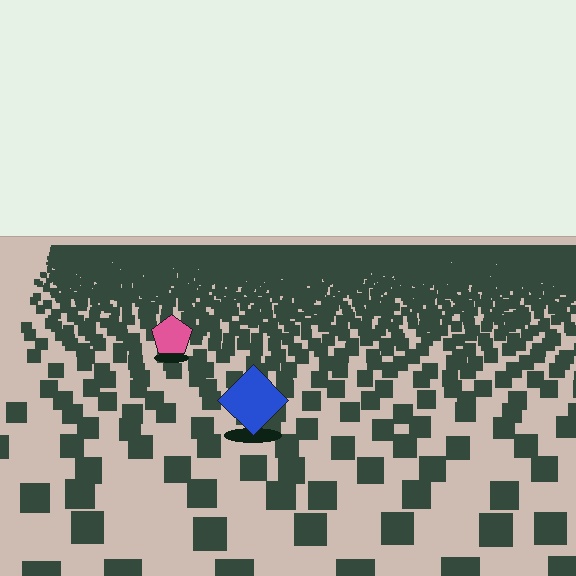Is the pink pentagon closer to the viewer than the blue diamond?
No. The blue diamond is closer — you can tell from the texture gradient: the ground texture is coarser near it.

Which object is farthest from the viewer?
The pink pentagon is farthest from the viewer. It appears smaller and the ground texture around it is denser.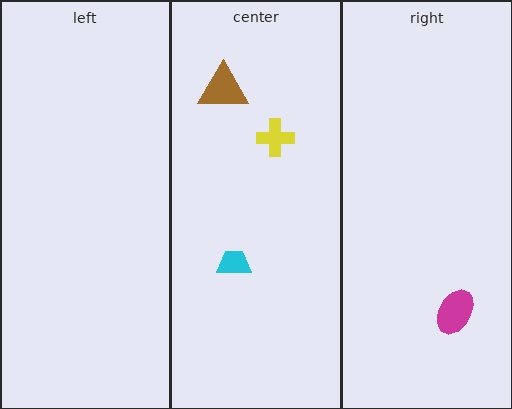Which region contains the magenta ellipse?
The right region.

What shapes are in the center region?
The yellow cross, the cyan trapezoid, the brown triangle.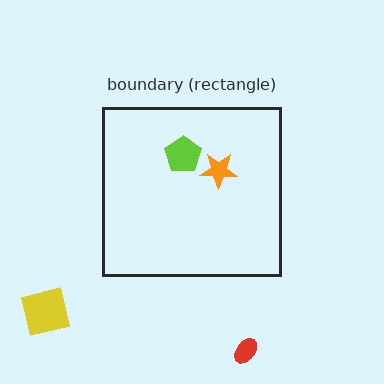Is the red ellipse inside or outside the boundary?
Outside.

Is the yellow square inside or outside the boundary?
Outside.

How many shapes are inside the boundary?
2 inside, 2 outside.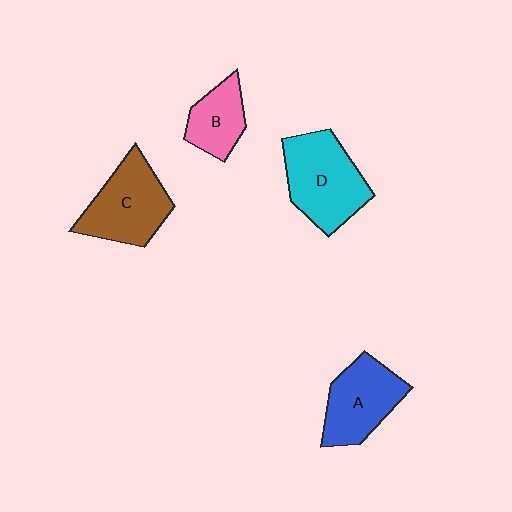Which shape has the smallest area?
Shape B (pink).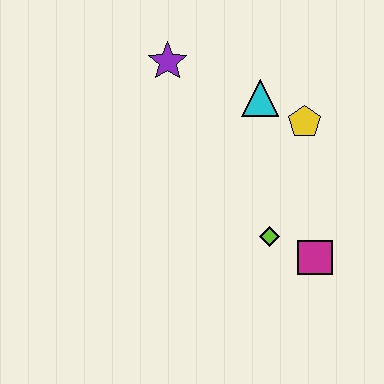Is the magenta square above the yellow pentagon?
No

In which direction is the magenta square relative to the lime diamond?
The magenta square is to the right of the lime diamond.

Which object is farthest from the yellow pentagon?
The purple star is farthest from the yellow pentagon.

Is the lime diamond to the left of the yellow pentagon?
Yes